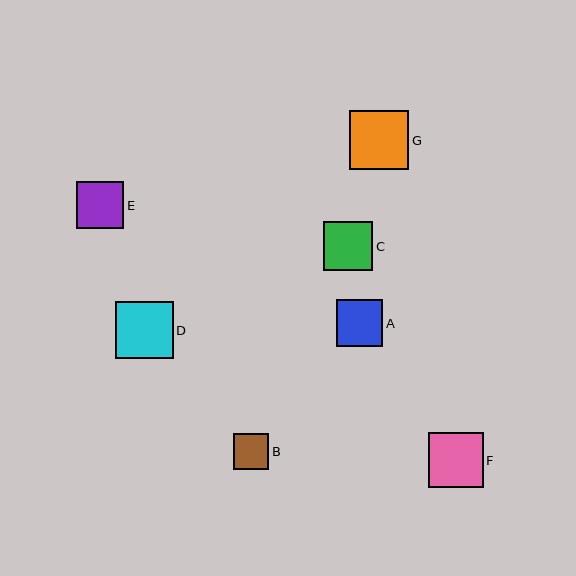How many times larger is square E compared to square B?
Square E is approximately 1.3 times the size of square B.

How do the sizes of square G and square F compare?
Square G and square F are approximately the same size.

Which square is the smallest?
Square B is the smallest with a size of approximately 35 pixels.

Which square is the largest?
Square G is the largest with a size of approximately 59 pixels.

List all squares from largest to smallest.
From largest to smallest: G, D, F, C, E, A, B.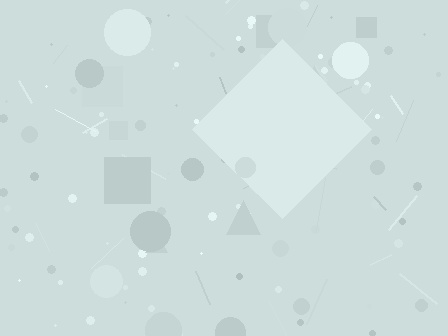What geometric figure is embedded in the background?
A diamond is embedded in the background.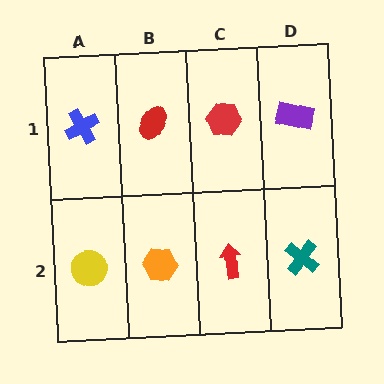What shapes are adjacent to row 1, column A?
A yellow circle (row 2, column A), a red ellipse (row 1, column B).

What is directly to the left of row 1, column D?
A red hexagon.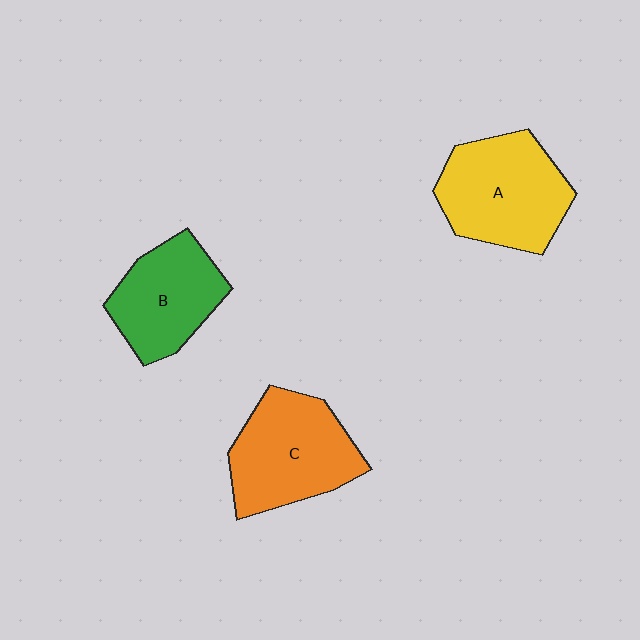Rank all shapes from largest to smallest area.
From largest to smallest: A (yellow), C (orange), B (green).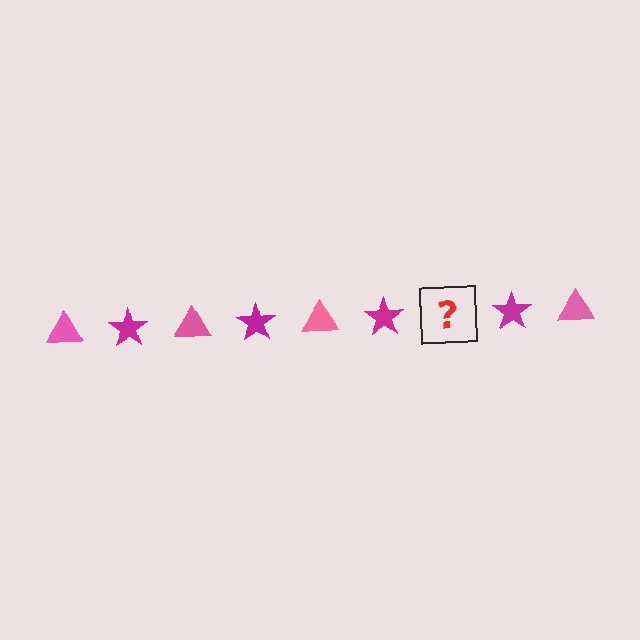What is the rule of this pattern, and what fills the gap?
The rule is that the pattern alternates between pink triangle and magenta star. The gap should be filled with a pink triangle.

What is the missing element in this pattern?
The missing element is a pink triangle.